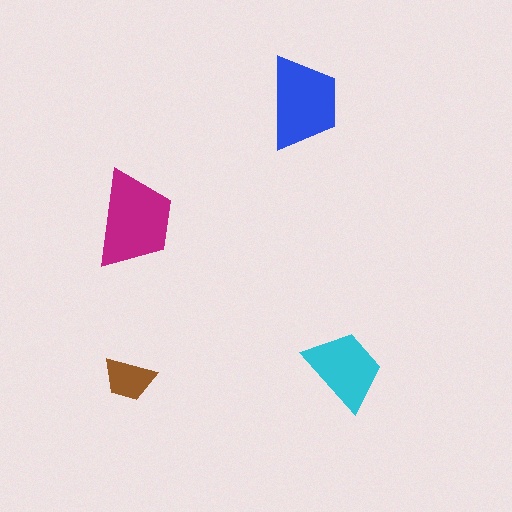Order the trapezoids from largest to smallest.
the magenta one, the blue one, the cyan one, the brown one.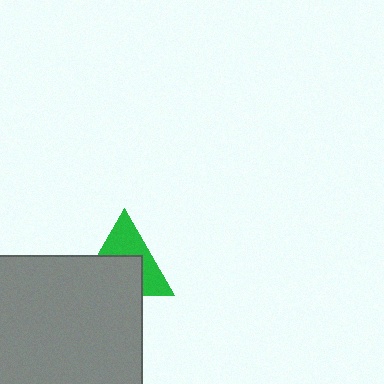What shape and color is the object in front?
The object in front is a gray square.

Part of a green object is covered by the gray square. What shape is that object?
It is a triangle.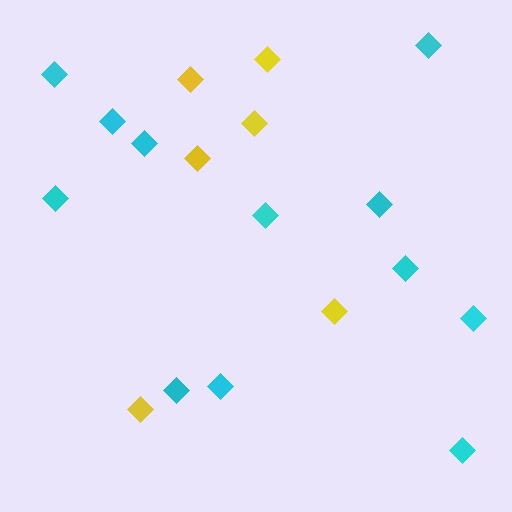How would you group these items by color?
There are 2 groups: one group of yellow diamonds (6) and one group of cyan diamonds (12).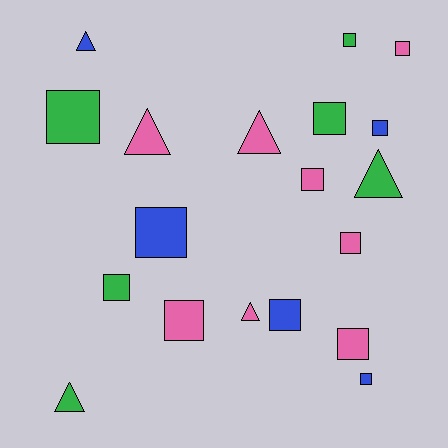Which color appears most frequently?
Pink, with 8 objects.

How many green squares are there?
There are 4 green squares.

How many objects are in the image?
There are 19 objects.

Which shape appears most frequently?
Square, with 13 objects.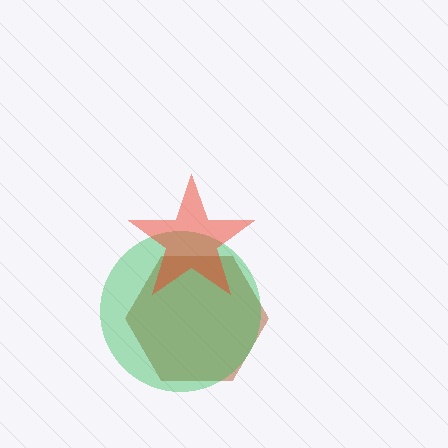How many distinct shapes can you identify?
There are 3 distinct shapes: a brown hexagon, a green circle, a red star.